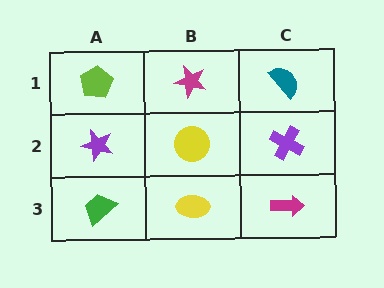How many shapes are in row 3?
3 shapes.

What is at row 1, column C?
A teal semicircle.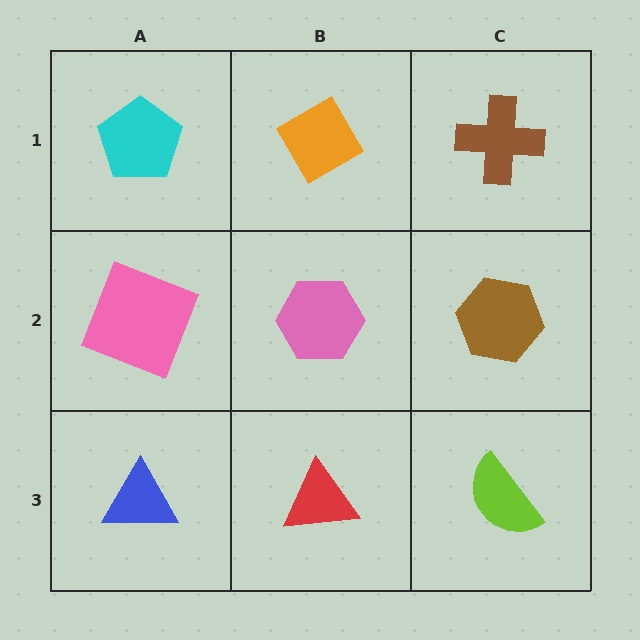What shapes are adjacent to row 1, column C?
A brown hexagon (row 2, column C), an orange diamond (row 1, column B).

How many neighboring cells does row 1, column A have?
2.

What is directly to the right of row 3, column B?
A lime semicircle.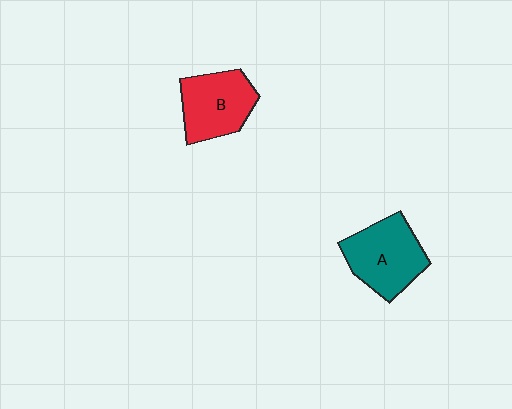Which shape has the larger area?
Shape A (teal).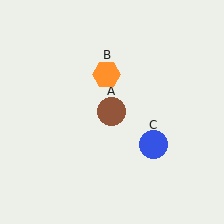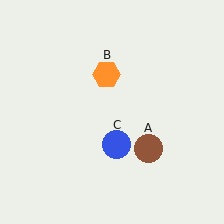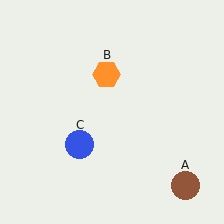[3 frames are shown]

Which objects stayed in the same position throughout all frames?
Orange hexagon (object B) remained stationary.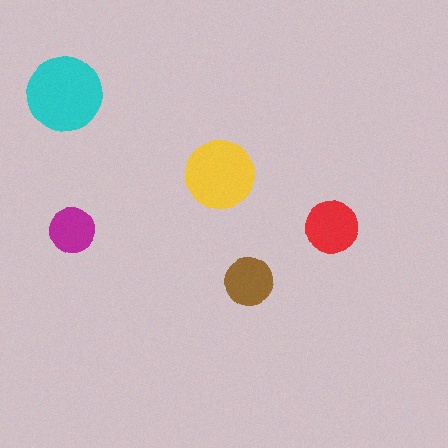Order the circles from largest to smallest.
the cyan one, the yellow one, the red one, the brown one, the magenta one.